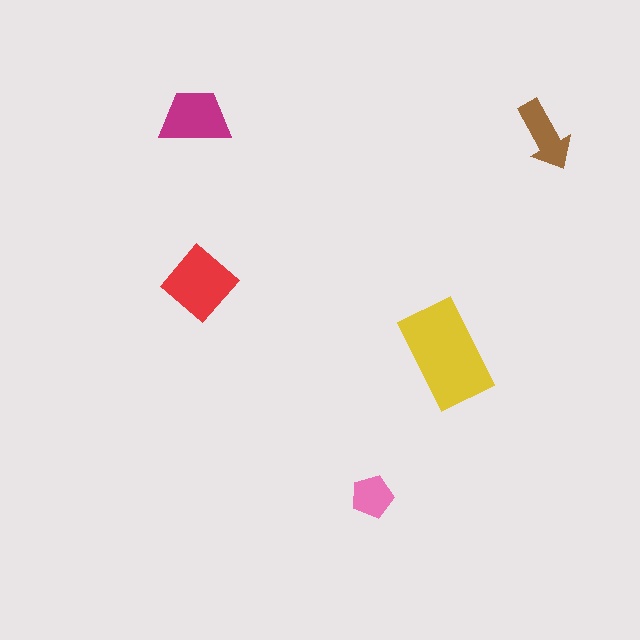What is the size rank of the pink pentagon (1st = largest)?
5th.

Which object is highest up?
The magenta trapezoid is topmost.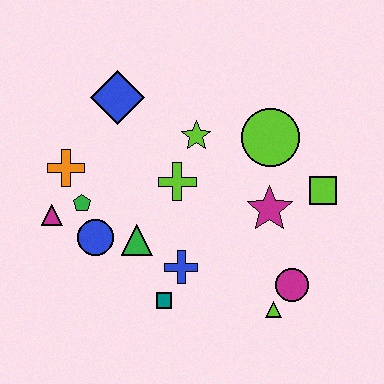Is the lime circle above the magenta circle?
Yes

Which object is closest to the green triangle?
The blue circle is closest to the green triangle.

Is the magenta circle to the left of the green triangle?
No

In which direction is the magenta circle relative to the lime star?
The magenta circle is below the lime star.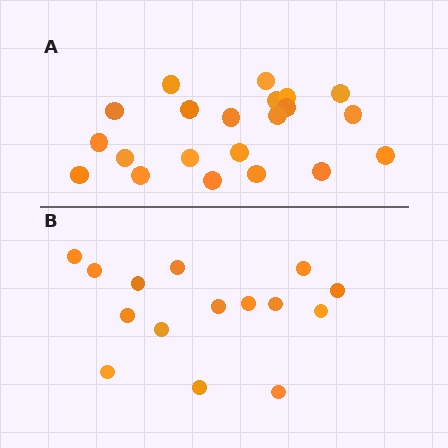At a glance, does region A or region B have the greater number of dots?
Region A (the top region) has more dots.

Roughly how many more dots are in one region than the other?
Region A has about 6 more dots than region B.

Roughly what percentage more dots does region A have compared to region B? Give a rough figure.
About 40% more.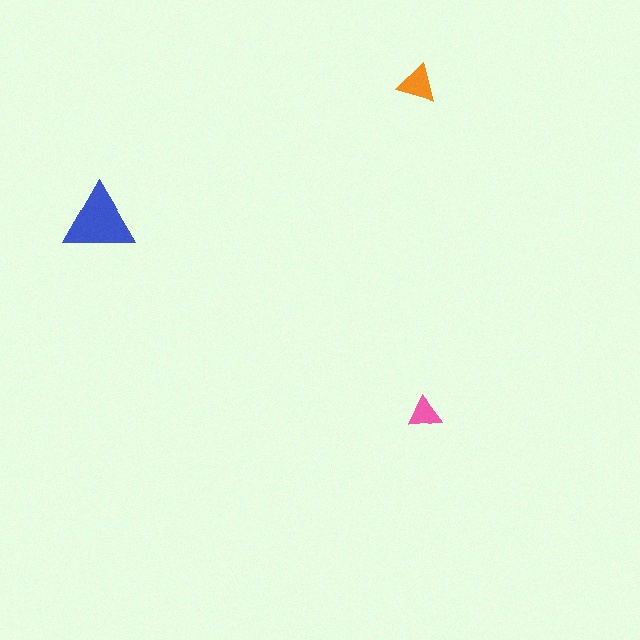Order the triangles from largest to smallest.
the blue one, the orange one, the pink one.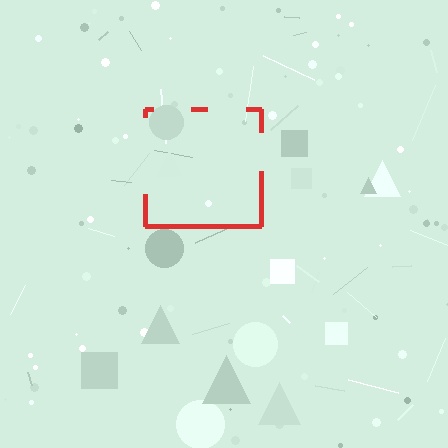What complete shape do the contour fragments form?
The contour fragments form a square.